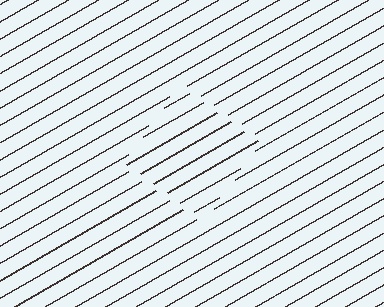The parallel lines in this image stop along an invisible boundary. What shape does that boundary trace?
An illusory square. The interior of the shape contains the same grating, shifted by half a period — the contour is defined by the phase discontinuity where line-ends from the inner and outer gratings abut.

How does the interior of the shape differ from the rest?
The interior of the shape contains the same grating, shifted by half a period — the contour is defined by the phase discontinuity where line-ends from the inner and outer gratings abut.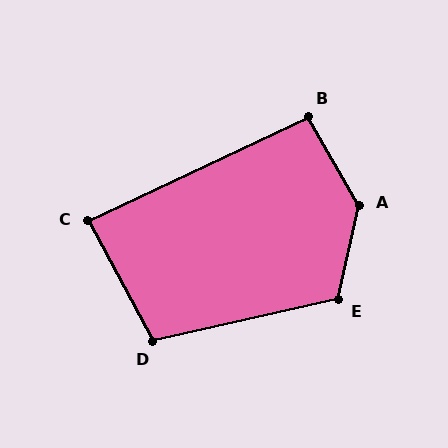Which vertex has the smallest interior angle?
C, at approximately 87 degrees.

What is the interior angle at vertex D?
Approximately 106 degrees (obtuse).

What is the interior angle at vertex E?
Approximately 116 degrees (obtuse).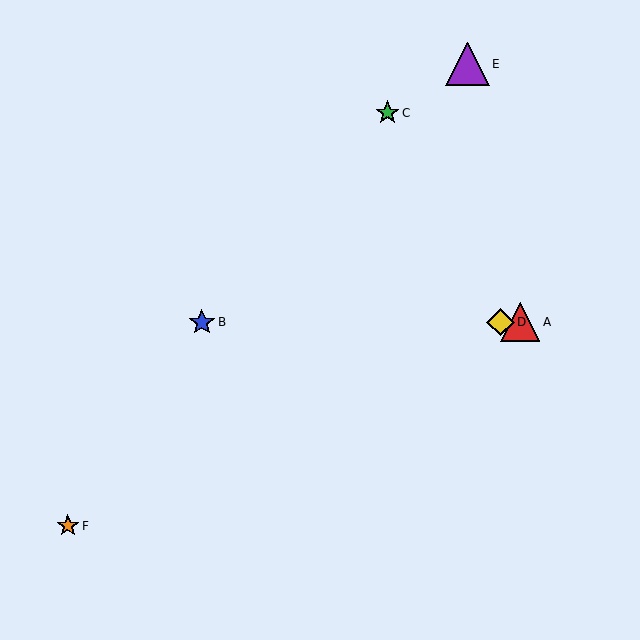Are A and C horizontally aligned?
No, A is at y≈322 and C is at y≈113.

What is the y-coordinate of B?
Object B is at y≈322.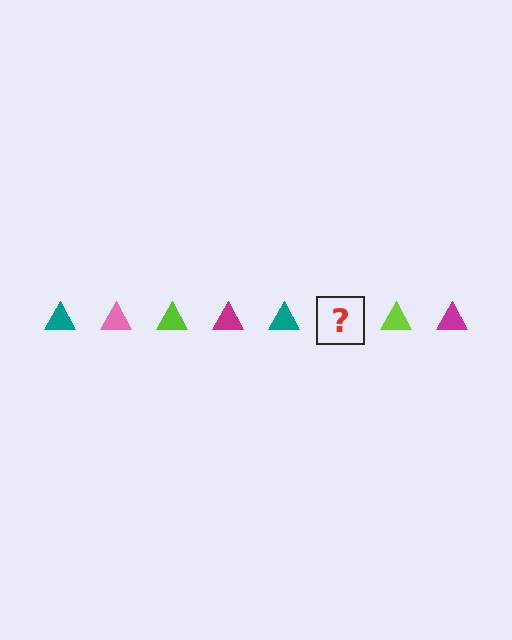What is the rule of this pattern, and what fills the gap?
The rule is that the pattern cycles through teal, pink, lime, magenta triangles. The gap should be filled with a pink triangle.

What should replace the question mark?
The question mark should be replaced with a pink triangle.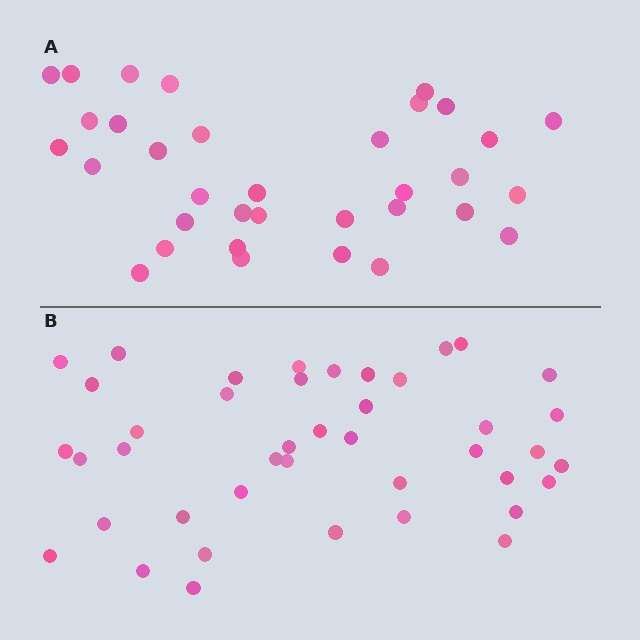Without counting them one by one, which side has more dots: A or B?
Region B (the bottom region) has more dots.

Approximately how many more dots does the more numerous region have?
Region B has roughly 8 or so more dots than region A.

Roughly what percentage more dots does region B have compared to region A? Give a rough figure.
About 25% more.